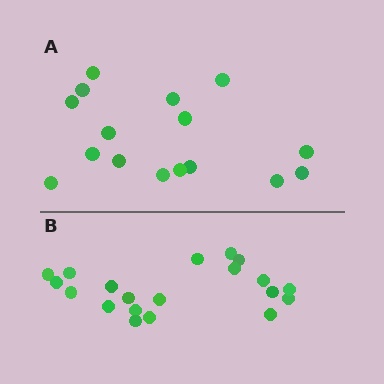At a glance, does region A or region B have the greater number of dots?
Region B (the bottom region) has more dots.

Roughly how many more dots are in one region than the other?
Region B has about 4 more dots than region A.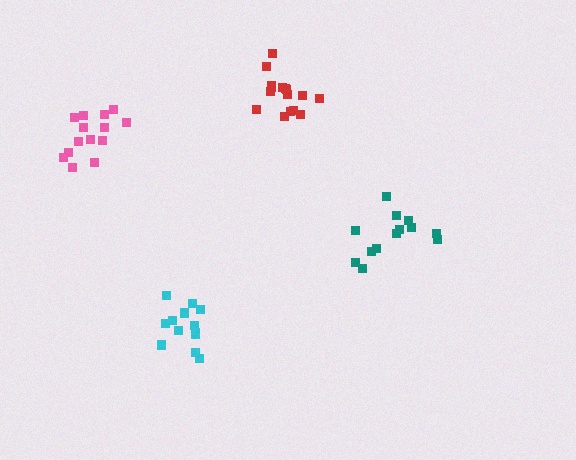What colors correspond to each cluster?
The clusters are colored: pink, teal, cyan, red.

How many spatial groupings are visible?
There are 4 spatial groupings.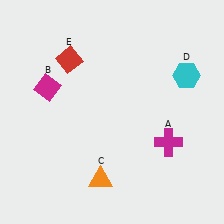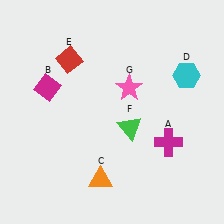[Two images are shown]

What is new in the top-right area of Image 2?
A pink star (G) was added in the top-right area of Image 2.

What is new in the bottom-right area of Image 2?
A green triangle (F) was added in the bottom-right area of Image 2.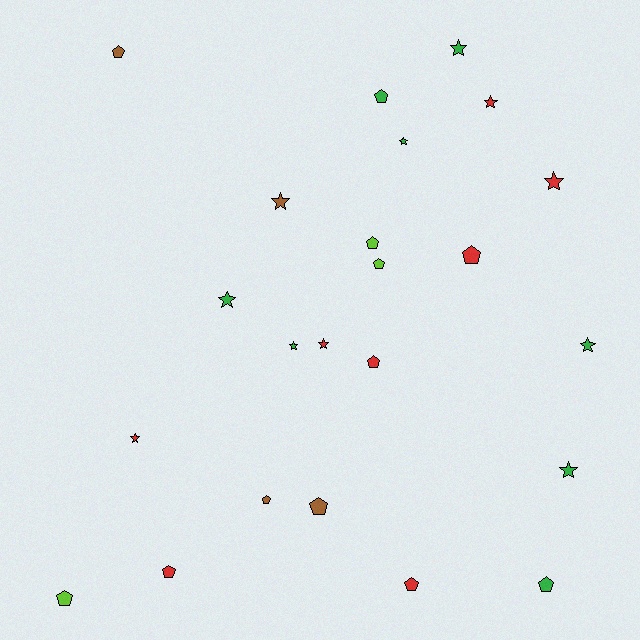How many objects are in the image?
There are 23 objects.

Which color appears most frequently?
Green, with 8 objects.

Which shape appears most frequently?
Pentagon, with 12 objects.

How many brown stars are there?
There is 1 brown star.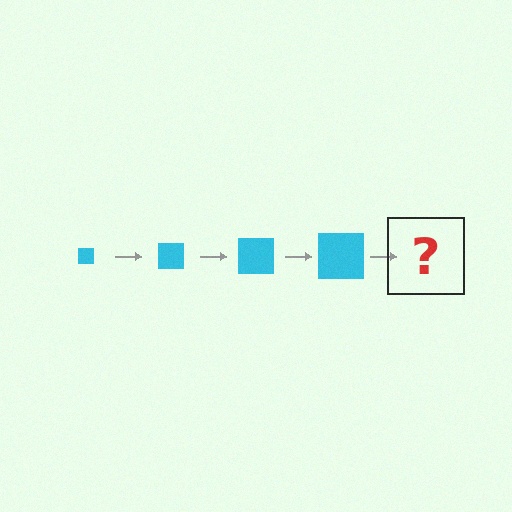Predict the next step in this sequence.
The next step is a cyan square, larger than the previous one.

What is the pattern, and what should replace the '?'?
The pattern is that the square gets progressively larger each step. The '?' should be a cyan square, larger than the previous one.